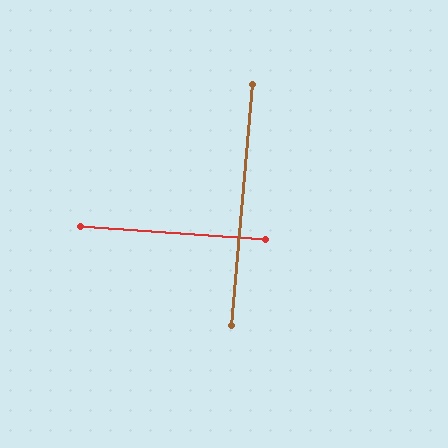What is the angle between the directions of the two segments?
Approximately 89 degrees.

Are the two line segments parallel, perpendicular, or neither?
Perpendicular — they meet at approximately 89°.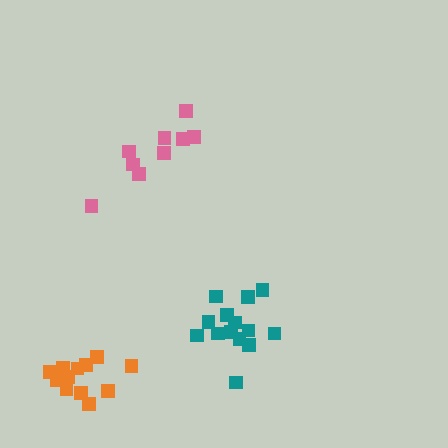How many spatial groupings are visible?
There are 3 spatial groupings.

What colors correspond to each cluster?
The clusters are colored: orange, pink, teal.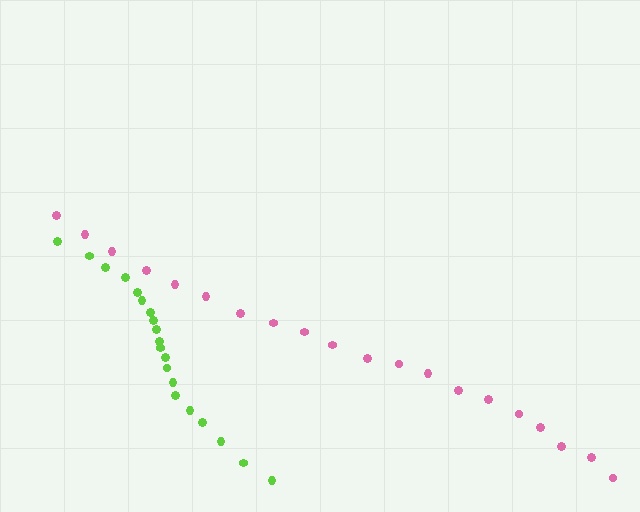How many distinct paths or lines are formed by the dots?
There are 2 distinct paths.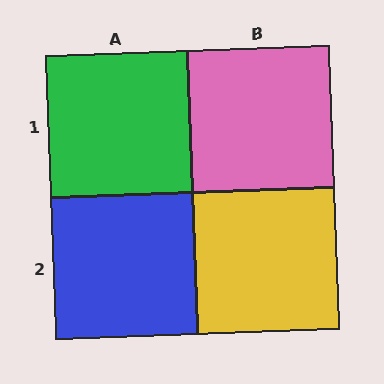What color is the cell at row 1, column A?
Green.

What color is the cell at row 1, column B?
Pink.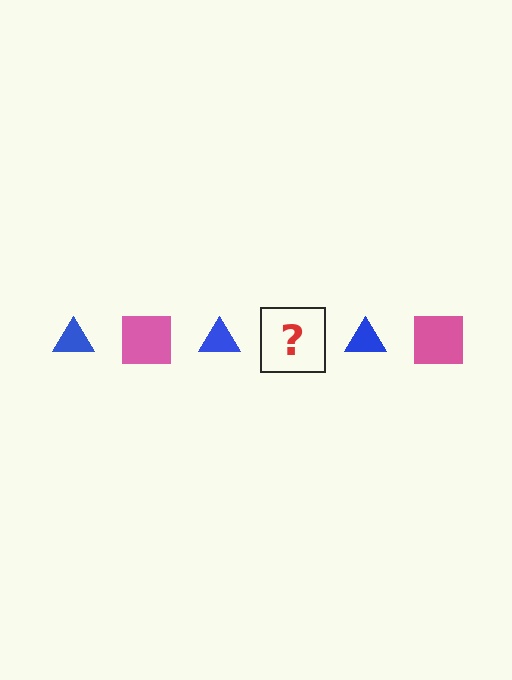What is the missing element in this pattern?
The missing element is a pink square.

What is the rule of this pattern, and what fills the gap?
The rule is that the pattern alternates between blue triangle and pink square. The gap should be filled with a pink square.